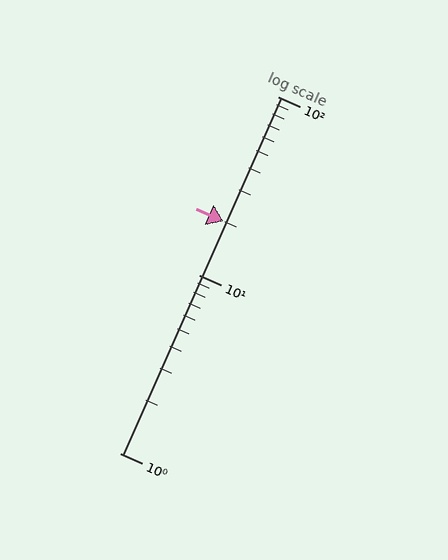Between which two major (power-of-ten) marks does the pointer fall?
The pointer is between 10 and 100.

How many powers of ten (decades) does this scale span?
The scale spans 2 decades, from 1 to 100.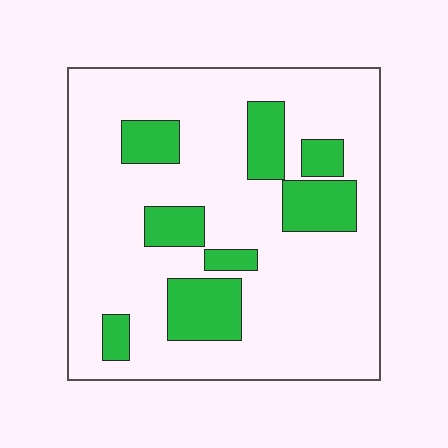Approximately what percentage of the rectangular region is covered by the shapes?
Approximately 20%.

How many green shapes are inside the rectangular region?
8.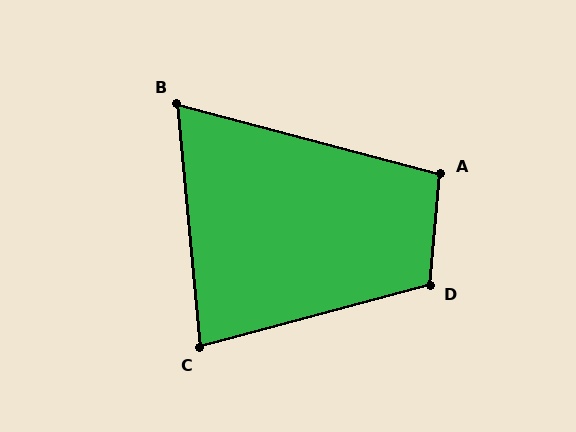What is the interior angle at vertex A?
Approximately 100 degrees (obtuse).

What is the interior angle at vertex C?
Approximately 80 degrees (acute).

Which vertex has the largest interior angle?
D, at approximately 110 degrees.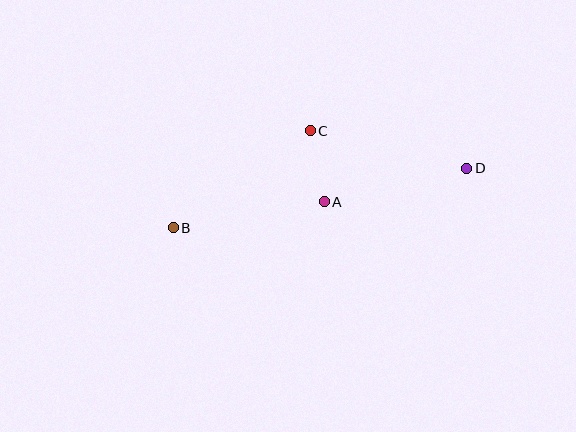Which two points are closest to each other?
Points A and C are closest to each other.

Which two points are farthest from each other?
Points B and D are farthest from each other.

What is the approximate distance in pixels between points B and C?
The distance between B and C is approximately 168 pixels.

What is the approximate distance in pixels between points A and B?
The distance between A and B is approximately 153 pixels.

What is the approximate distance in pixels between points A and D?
The distance between A and D is approximately 146 pixels.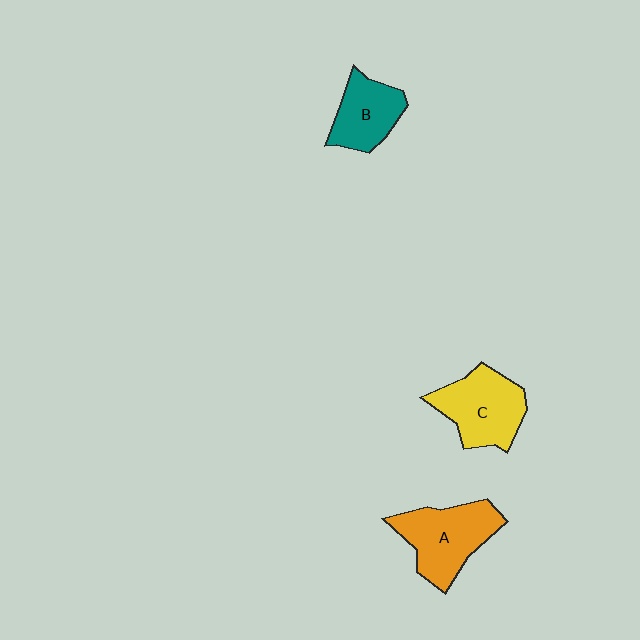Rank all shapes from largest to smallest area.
From largest to smallest: A (orange), C (yellow), B (teal).